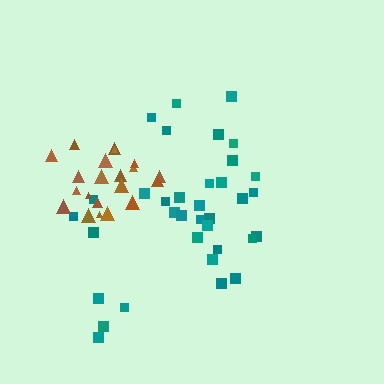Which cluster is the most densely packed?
Brown.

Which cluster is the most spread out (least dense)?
Teal.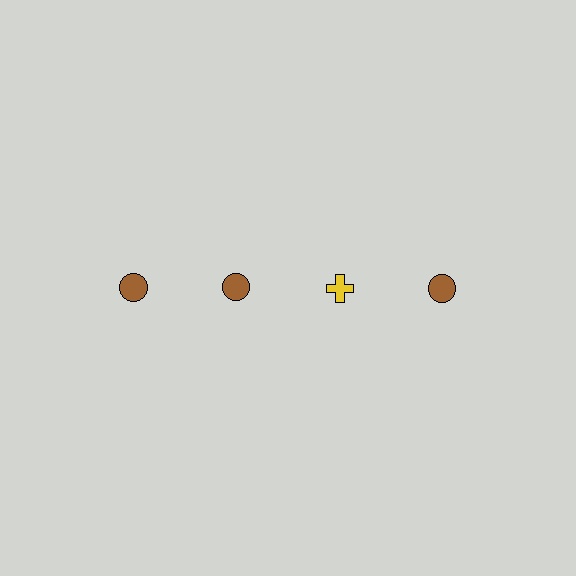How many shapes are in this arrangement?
There are 4 shapes arranged in a grid pattern.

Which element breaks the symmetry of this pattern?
The yellow cross in the top row, center column breaks the symmetry. All other shapes are brown circles.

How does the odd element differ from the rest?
It differs in both color (yellow instead of brown) and shape (cross instead of circle).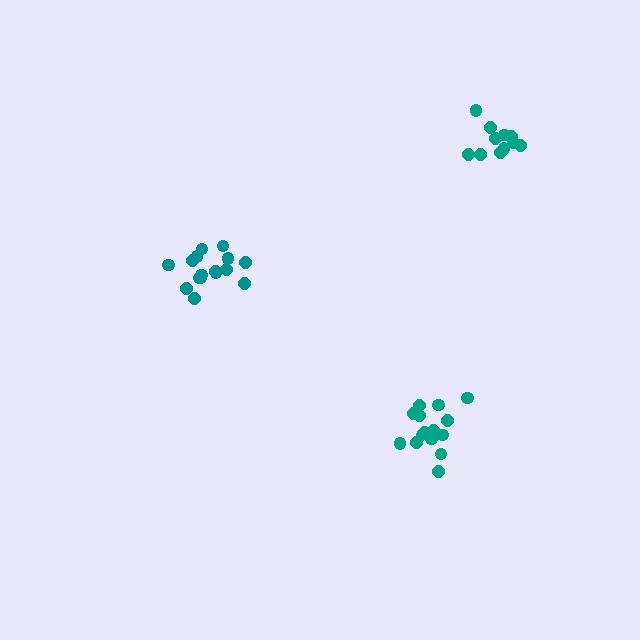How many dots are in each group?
Group 1: 16 dots, Group 2: 15 dots, Group 3: 11 dots (42 total).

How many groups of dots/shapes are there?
There are 3 groups.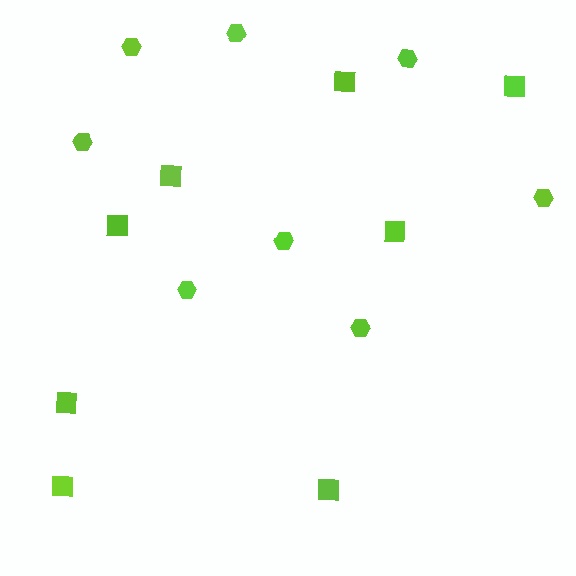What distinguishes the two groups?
There are 2 groups: one group of squares (8) and one group of hexagons (8).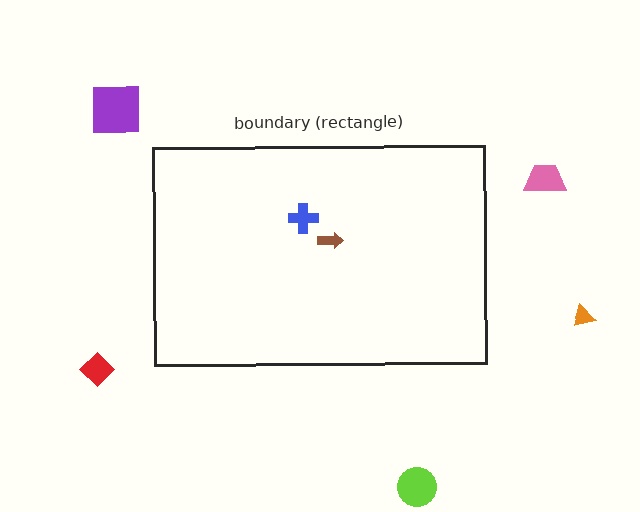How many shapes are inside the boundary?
2 inside, 5 outside.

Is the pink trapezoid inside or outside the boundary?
Outside.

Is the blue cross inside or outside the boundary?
Inside.